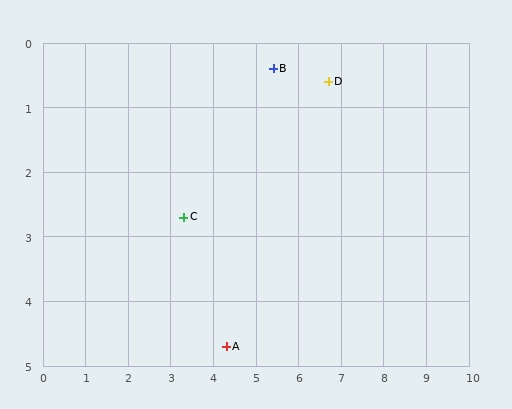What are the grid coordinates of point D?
Point D is at approximately (6.7, 0.6).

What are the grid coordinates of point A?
Point A is at approximately (4.3, 4.7).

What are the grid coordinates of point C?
Point C is at approximately (3.3, 2.7).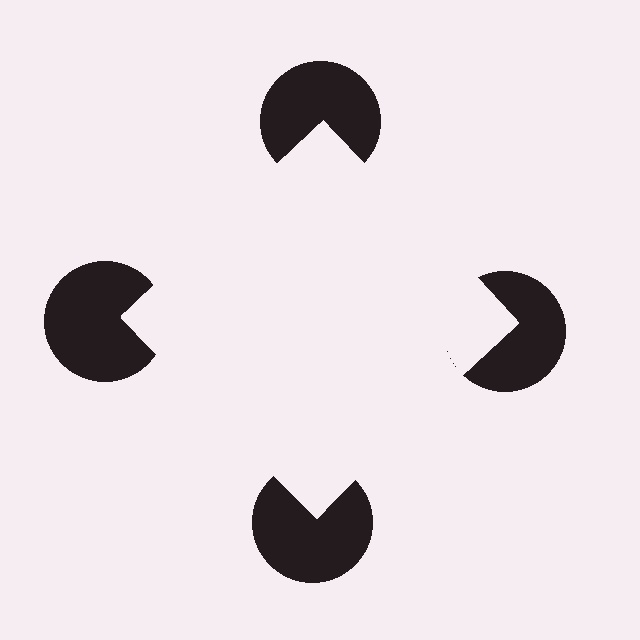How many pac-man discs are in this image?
There are 4 — one at each vertex of the illusory square.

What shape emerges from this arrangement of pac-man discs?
An illusory square — its edges are inferred from the aligned wedge cuts in the pac-man discs, not physically drawn.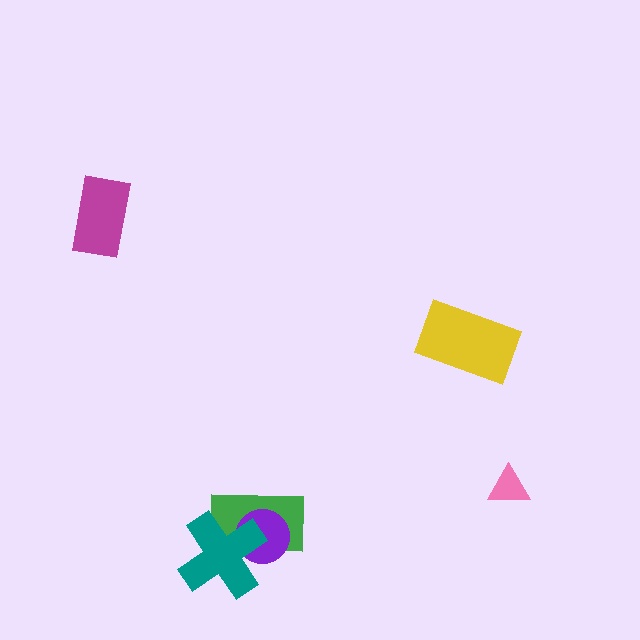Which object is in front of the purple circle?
The teal cross is in front of the purple circle.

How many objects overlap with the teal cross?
2 objects overlap with the teal cross.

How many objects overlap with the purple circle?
2 objects overlap with the purple circle.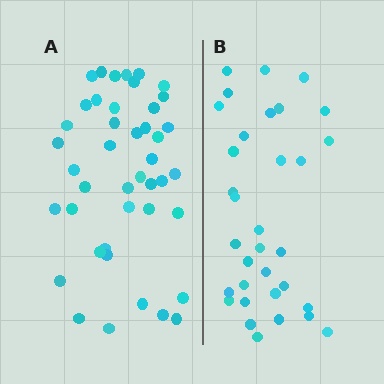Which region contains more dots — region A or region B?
Region A (the left region) has more dots.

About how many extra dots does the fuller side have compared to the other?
Region A has roughly 10 or so more dots than region B.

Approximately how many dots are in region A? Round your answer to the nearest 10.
About 40 dots. (The exact count is 43, which rounds to 40.)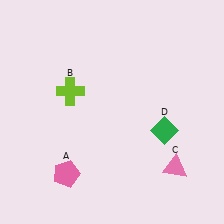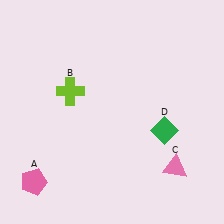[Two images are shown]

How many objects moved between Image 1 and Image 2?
1 object moved between the two images.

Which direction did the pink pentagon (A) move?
The pink pentagon (A) moved left.